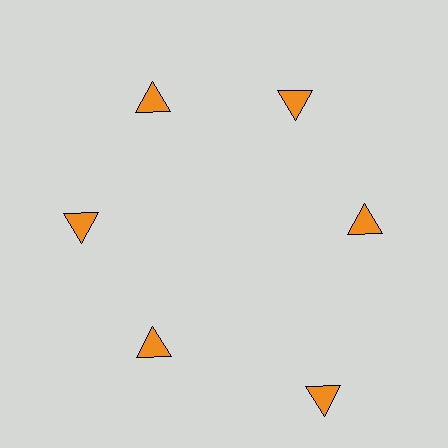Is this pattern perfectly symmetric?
No. The 6 orange triangles are arranged in a ring, but one element near the 5 o'clock position is pushed outward from the center, breaking the 6-fold rotational symmetry.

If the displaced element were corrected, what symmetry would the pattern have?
It would have 6-fold rotational symmetry — the pattern would map onto itself every 60 degrees.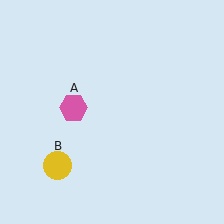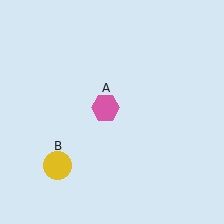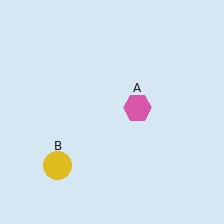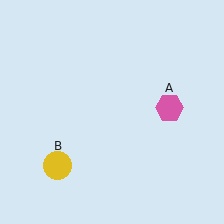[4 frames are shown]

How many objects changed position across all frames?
1 object changed position: pink hexagon (object A).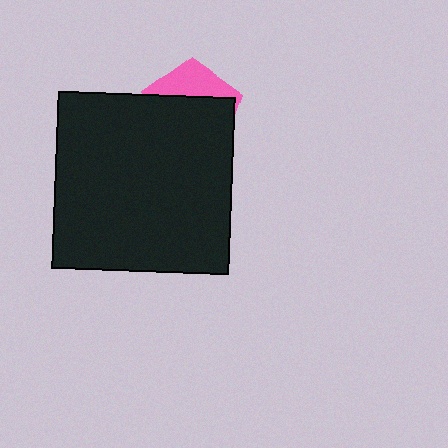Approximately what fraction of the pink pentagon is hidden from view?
Roughly 68% of the pink pentagon is hidden behind the black square.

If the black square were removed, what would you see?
You would see the complete pink pentagon.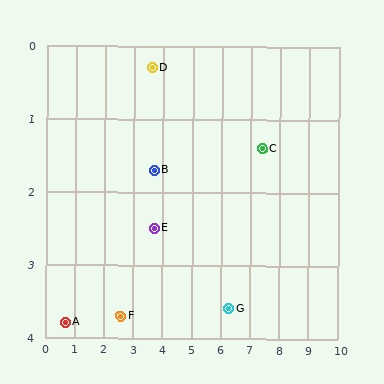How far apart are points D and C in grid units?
Points D and C are about 4.0 grid units apart.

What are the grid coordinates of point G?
Point G is at approximately (6.3, 3.6).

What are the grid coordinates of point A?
Point A is at approximately (0.7, 3.8).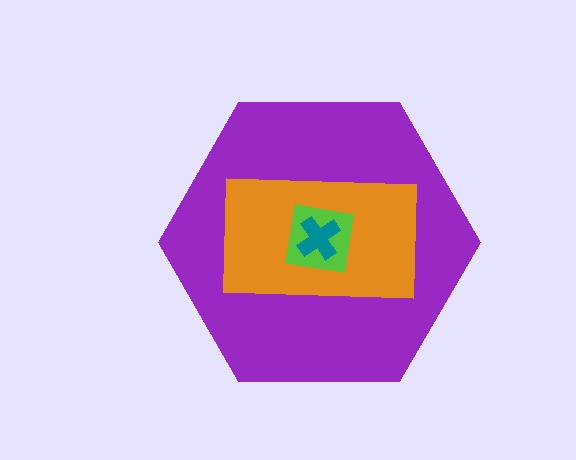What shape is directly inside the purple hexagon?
The orange rectangle.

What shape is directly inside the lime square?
The teal cross.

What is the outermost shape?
The purple hexagon.